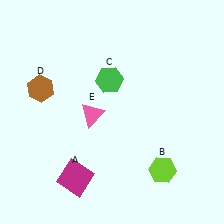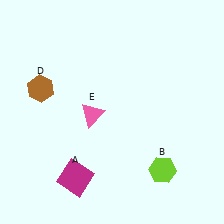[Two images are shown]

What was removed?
The green hexagon (C) was removed in Image 2.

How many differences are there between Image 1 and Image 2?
There is 1 difference between the two images.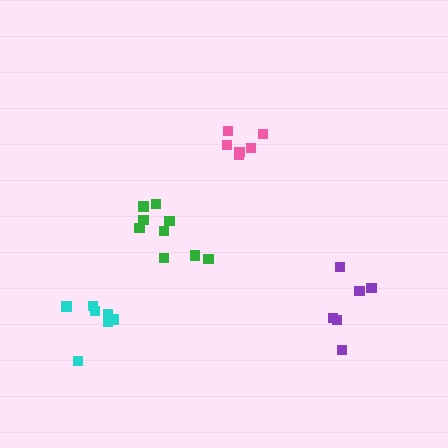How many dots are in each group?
Group 1: 7 dots, Group 2: 9 dots, Group 3: 6 dots, Group 4: 7 dots (29 total).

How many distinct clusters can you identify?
There are 4 distinct clusters.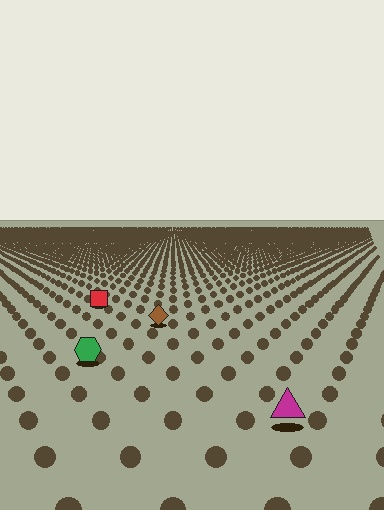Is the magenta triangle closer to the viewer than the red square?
Yes. The magenta triangle is closer — you can tell from the texture gradient: the ground texture is coarser near it.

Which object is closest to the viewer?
The magenta triangle is closest. The texture marks near it are larger and more spread out.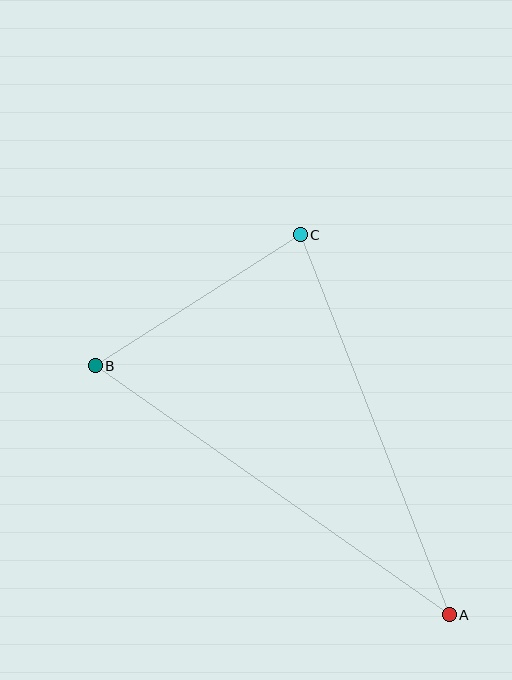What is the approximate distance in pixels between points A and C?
The distance between A and C is approximately 408 pixels.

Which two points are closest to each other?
Points B and C are closest to each other.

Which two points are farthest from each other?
Points A and B are farthest from each other.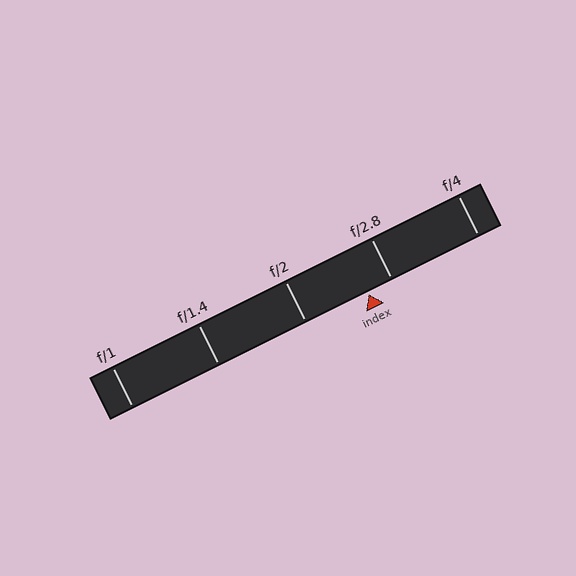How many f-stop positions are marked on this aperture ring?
There are 5 f-stop positions marked.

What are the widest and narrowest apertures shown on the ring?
The widest aperture shown is f/1 and the narrowest is f/4.